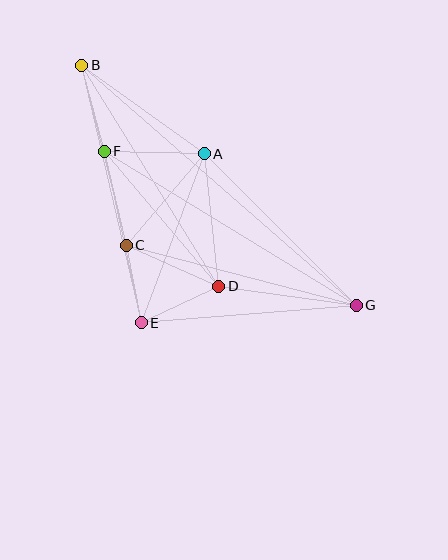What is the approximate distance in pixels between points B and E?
The distance between B and E is approximately 264 pixels.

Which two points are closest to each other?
Points C and E are closest to each other.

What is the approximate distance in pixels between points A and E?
The distance between A and E is approximately 180 pixels.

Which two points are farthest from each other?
Points B and G are farthest from each other.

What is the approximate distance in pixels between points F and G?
The distance between F and G is approximately 295 pixels.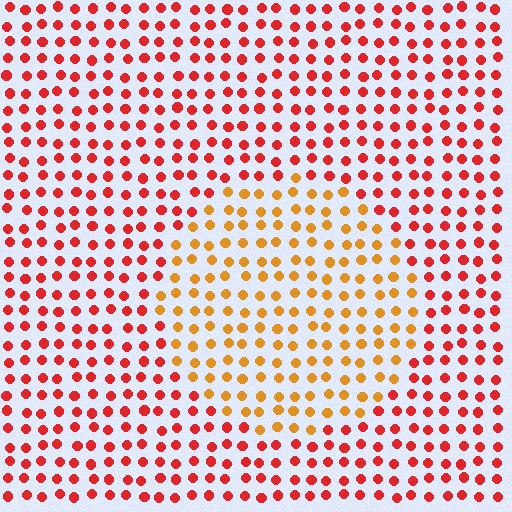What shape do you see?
I see a circle.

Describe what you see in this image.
The image is filled with small red elements in a uniform arrangement. A circle-shaped region is visible where the elements are tinted to a slightly different hue, forming a subtle color boundary.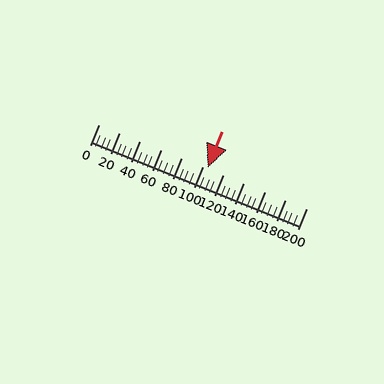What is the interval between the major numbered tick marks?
The major tick marks are spaced 20 units apart.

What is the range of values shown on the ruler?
The ruler shows values from 0 to 200.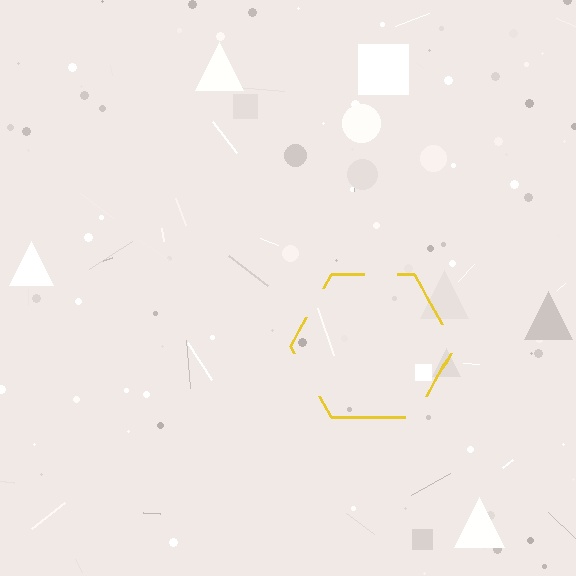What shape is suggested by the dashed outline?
The dashed outline suggests a hexagon.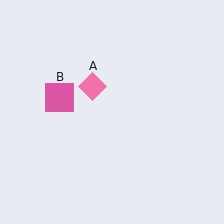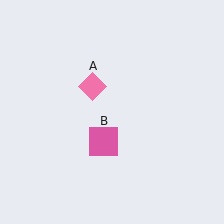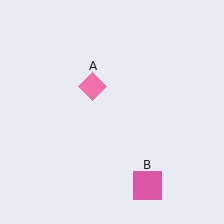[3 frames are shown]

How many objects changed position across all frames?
1 object changed position: pink square (object B).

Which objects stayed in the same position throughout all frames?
Pink diamond (object A) remained stationary.